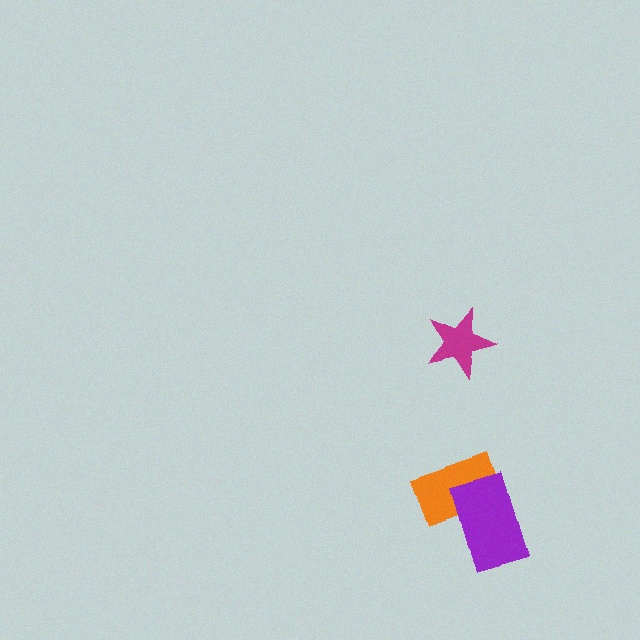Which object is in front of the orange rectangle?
The purple rectangle is in front of the orange rectangle.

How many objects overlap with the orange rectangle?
1 object overlaps with the orange rectangle.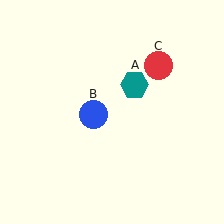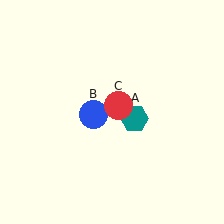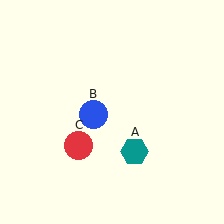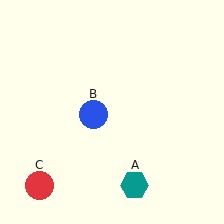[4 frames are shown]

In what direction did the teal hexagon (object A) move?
The teal hexagon (object A) moved down.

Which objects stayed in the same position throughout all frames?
Blue circle (object B) remained stationary.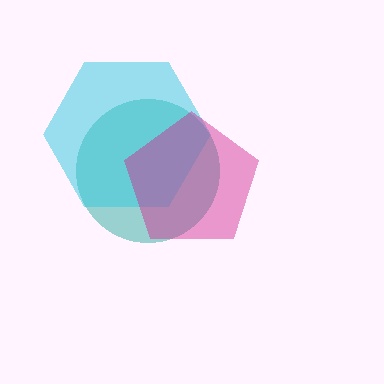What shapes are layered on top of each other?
The layered shapes are: a teal circle, a cyan hexagon, a magenta pentagon.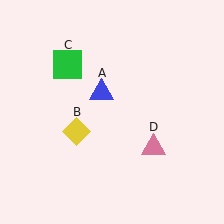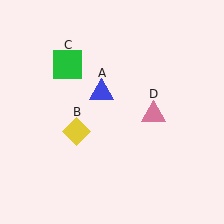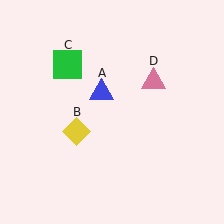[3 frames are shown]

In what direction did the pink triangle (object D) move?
The pink triangle (object D) moved up.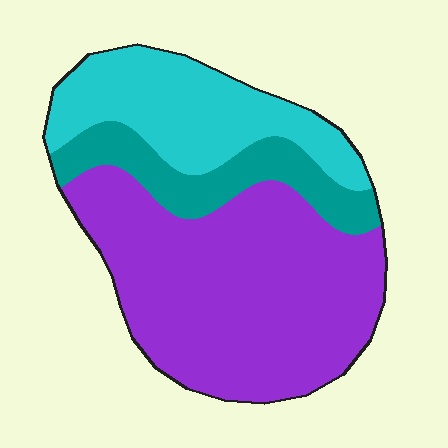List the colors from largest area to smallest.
From largest to smallest: purple, cyan, teal.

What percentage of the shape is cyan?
Cyan takes up between a sixth and a third of the shape.